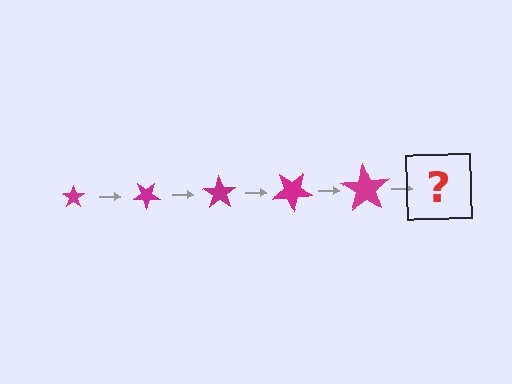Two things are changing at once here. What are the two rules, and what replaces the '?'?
The two rules are that the star grows larger each step and it rotates 35 degrees each step. The '?' should be a star, larger than the previous one and rotated 175 degrees from the start.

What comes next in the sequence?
The next element should be a star, larger than the previous one and rotated 175 degrees from the start.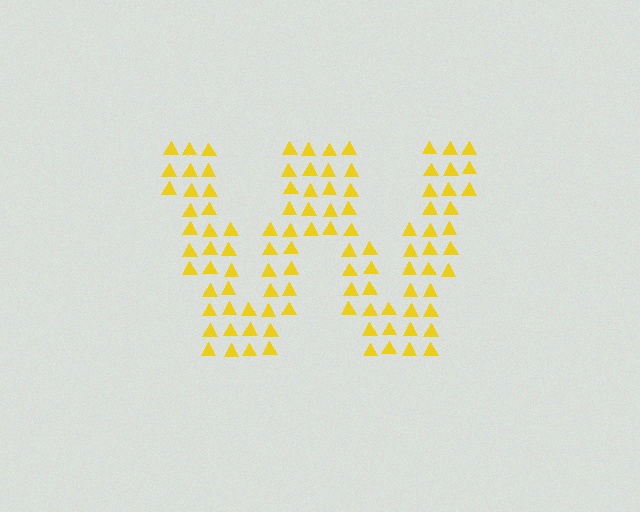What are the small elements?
The small elements are triangles.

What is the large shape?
The large shape is the letter W.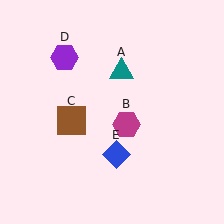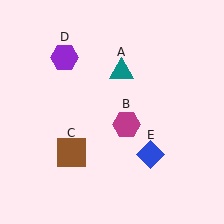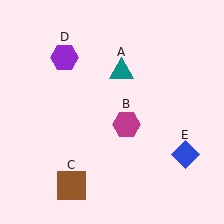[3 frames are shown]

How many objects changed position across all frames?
2 objects changed position: brown square (object C), blue diamond (object E).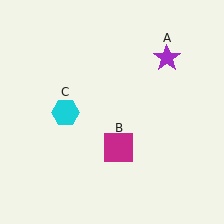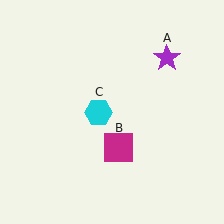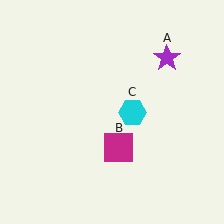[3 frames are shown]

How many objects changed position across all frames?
1 object changed position: cyan hexagon (object C).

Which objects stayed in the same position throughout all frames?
Purple star (object A) and magenta square (object B) remained stationary.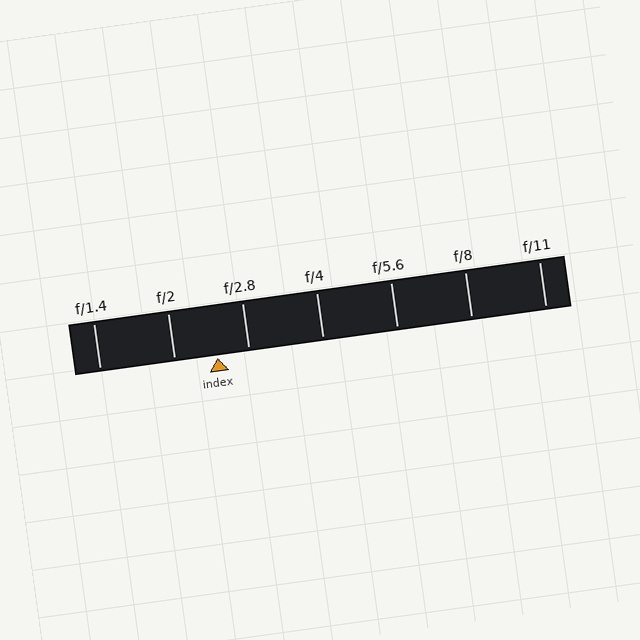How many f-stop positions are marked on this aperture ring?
There are 7 f-stop positions marked.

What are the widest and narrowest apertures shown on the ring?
The widest aperture shown is f/1.4 and the narrowest is f/11.